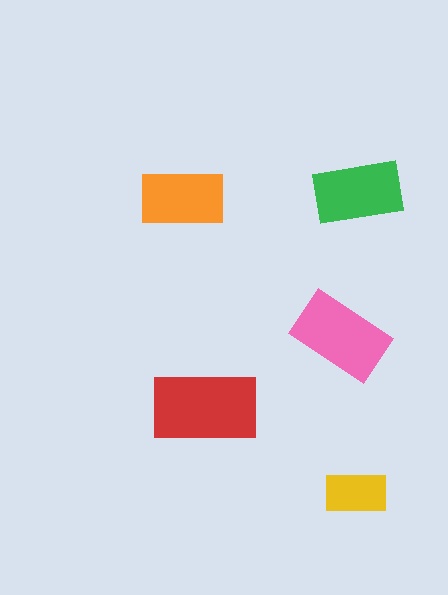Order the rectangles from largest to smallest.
the red one, the pink one, the green one, the orange one, the yellow one.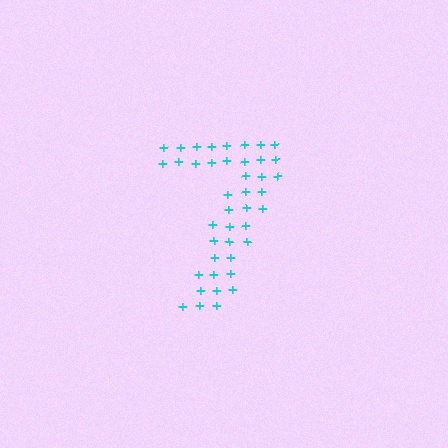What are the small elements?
The small elements are plus signs.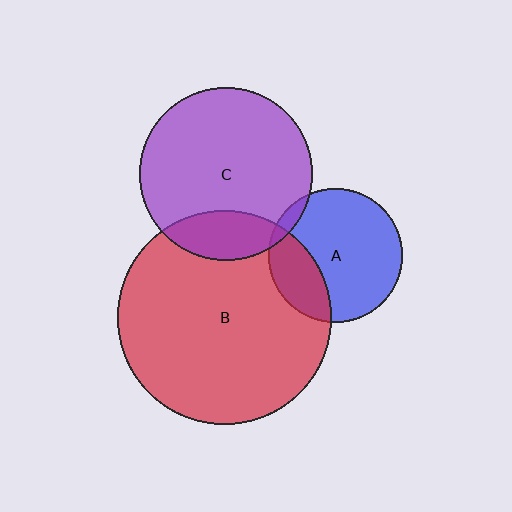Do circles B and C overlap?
Yes.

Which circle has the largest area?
Circle B (red).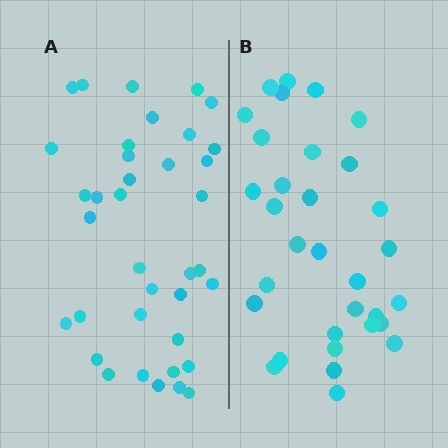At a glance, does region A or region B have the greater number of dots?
Region A (the left region) has more dots.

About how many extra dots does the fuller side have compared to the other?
Region A has about 5 more dots than region B.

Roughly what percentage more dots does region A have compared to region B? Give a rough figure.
About 15% more.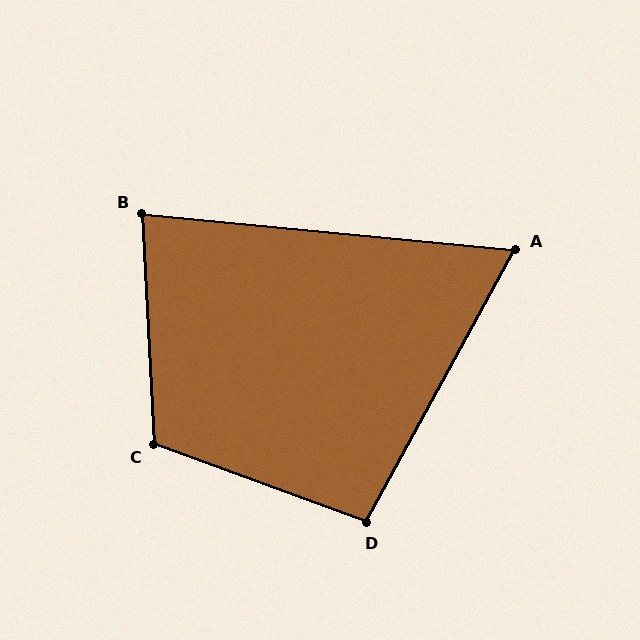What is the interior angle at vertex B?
Approximately 82 degrees (acute).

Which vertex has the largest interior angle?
C, at approximately 113 degrees.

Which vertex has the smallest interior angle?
A, at approximately 67 degrees.